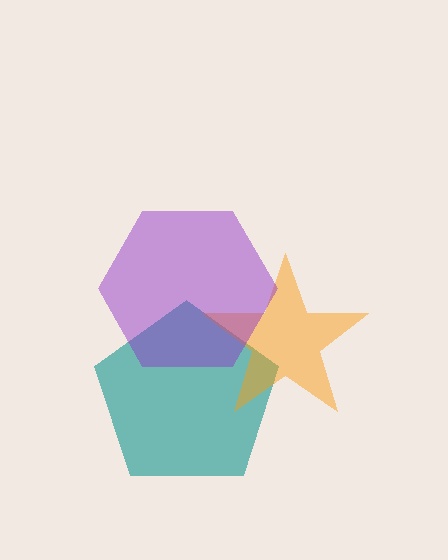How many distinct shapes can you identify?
There are 3 distinct shapes: a teal pentagon, an orange star, a purple hexagon.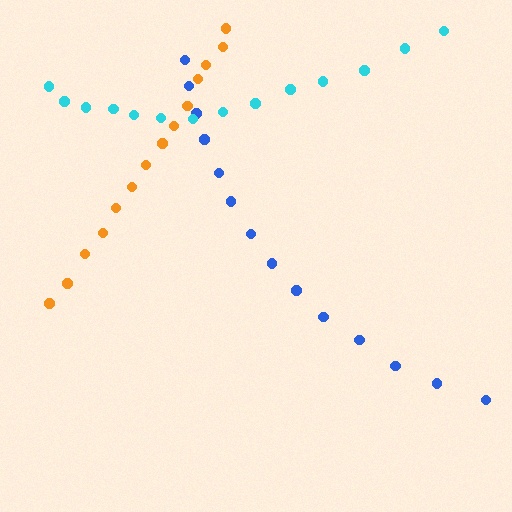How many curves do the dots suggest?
There are 3 distinct paths.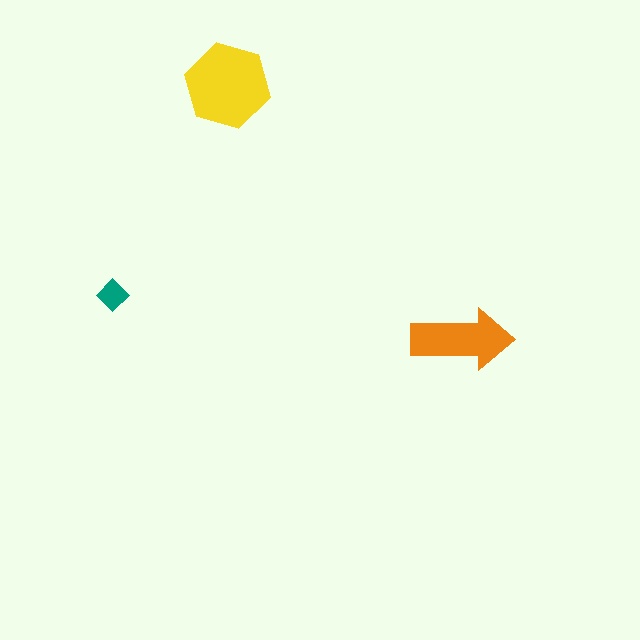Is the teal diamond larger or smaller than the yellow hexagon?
Smaller.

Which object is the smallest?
The teal diamond.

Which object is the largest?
The yellow hexagon.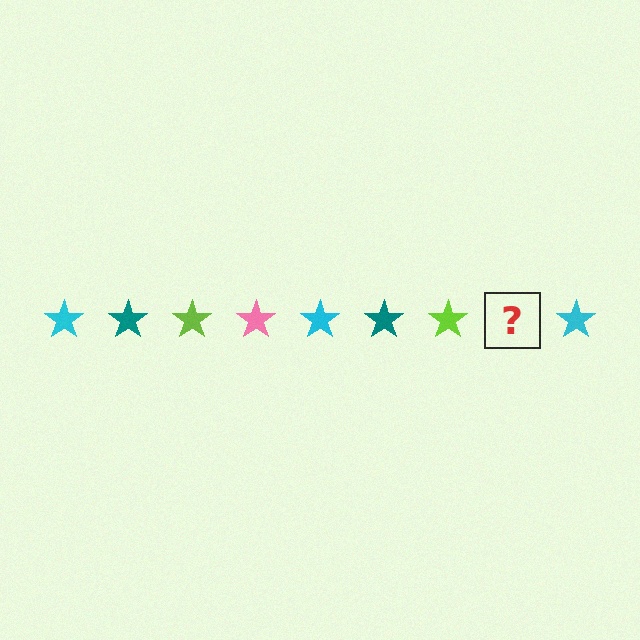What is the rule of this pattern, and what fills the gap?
The rule is that the pattern cycles through cyan, teal, lime, pink stars. The gap should be filled with a pink star.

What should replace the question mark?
The question mark should be replaced with a pink star.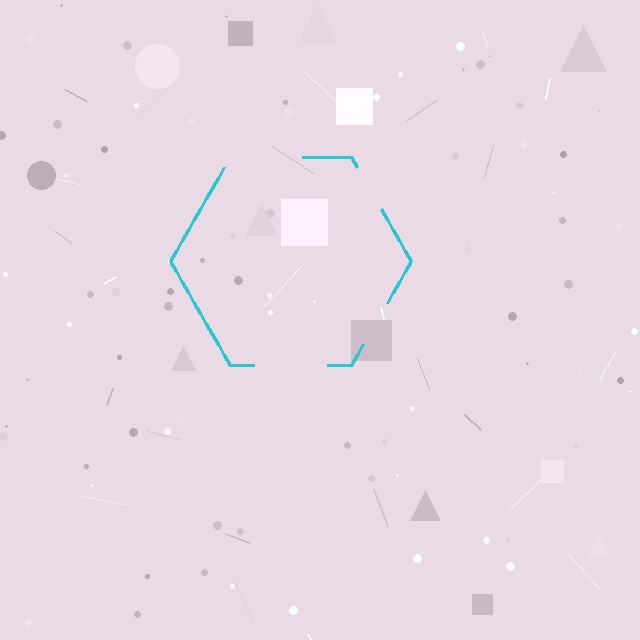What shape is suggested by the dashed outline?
The dashed outline suggests a hexagon.